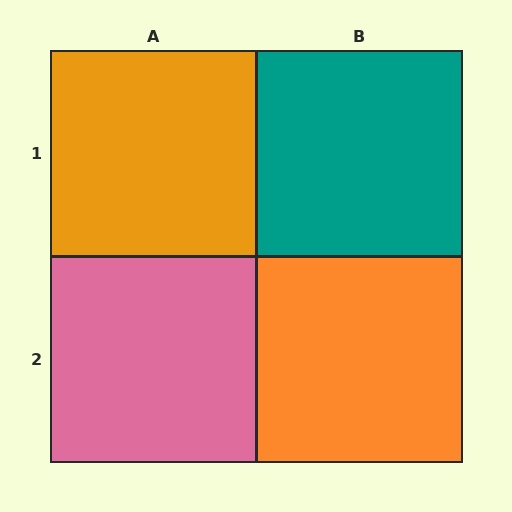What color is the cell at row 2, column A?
Pink.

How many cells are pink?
1 cell is pink.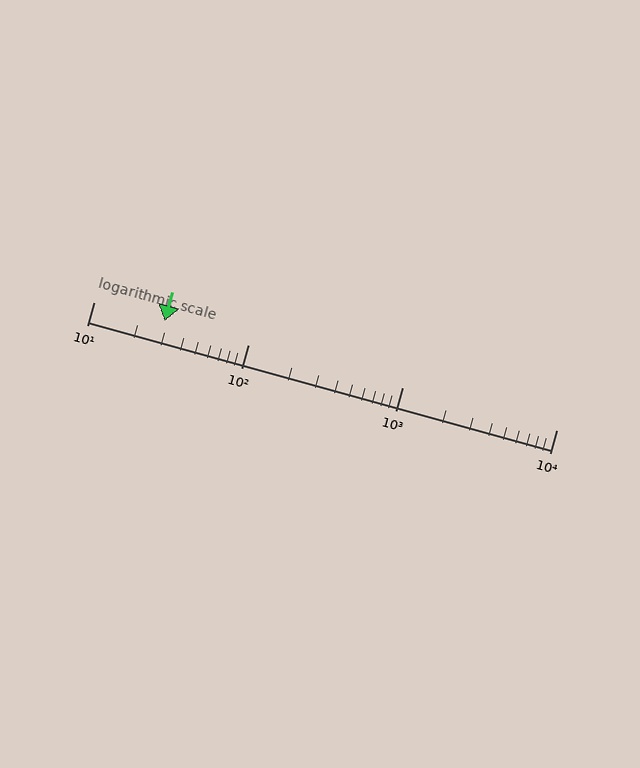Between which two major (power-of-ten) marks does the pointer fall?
The pointer is between 10 and 100.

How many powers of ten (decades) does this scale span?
The scale spans 3 decades, from 10 to 10000.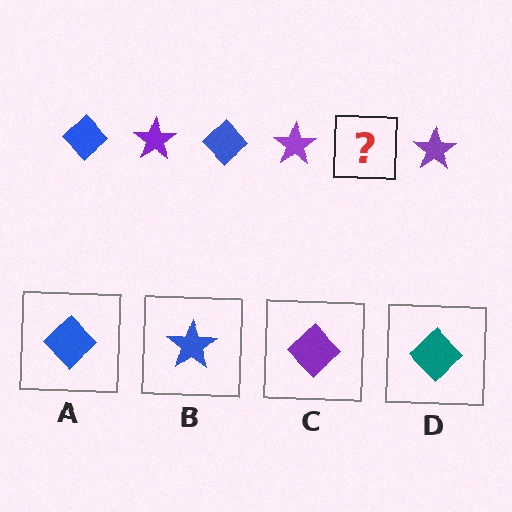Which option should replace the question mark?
Option A.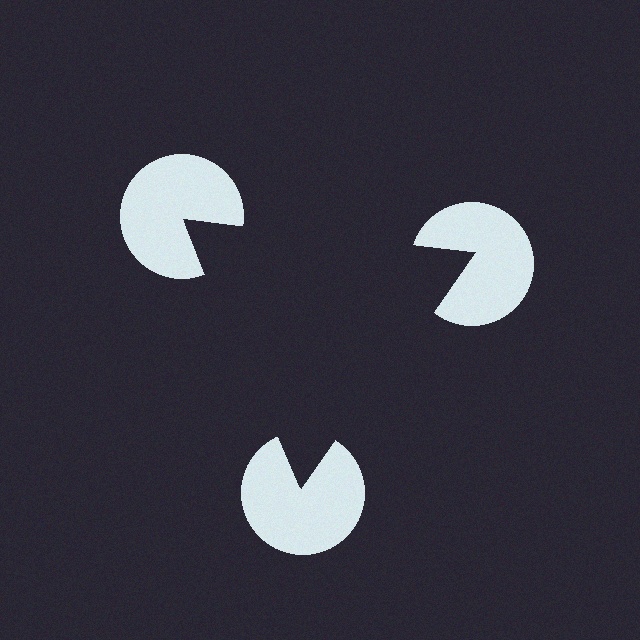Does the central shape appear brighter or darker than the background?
It typically appears slightly darker than the background, even though no actual brightness change is drawn.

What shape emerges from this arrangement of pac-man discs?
An illusory triangle — its edges are inferred from the aligned wedge cuts in the pac-man discs, not physically drawn.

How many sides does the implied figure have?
3 sides.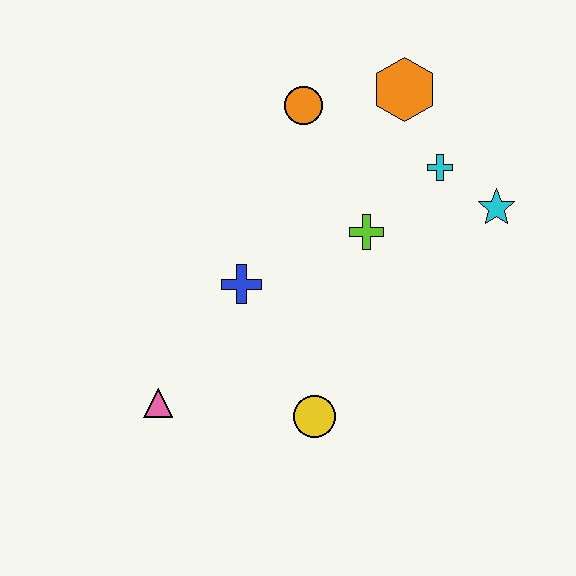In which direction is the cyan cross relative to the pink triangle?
The cyan cross is to the right of the pink triangle.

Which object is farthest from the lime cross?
The pink triangle is farthest from the lime cross.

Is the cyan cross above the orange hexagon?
No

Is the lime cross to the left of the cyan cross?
Yes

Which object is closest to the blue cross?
The lime cross is closest to the blue cross.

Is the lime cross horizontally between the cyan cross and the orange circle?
Yes